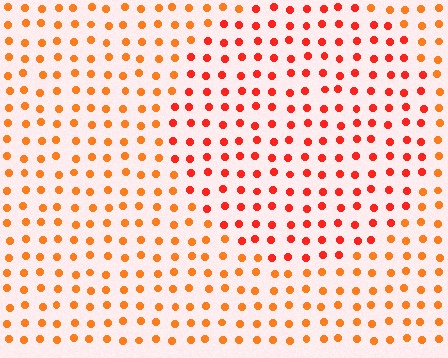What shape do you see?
I see a circle.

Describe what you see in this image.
The image is filled with small orange elements in a uniform arrangement. A circle-shaped region is visible where the elements are tinted to a slightly different hue, forming a subtle color boundary.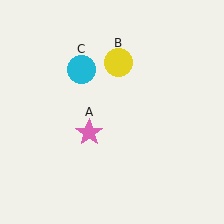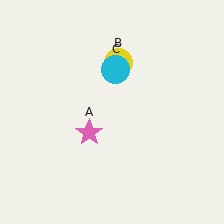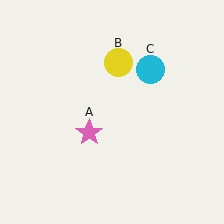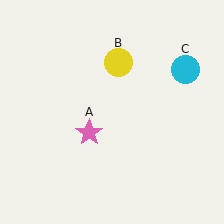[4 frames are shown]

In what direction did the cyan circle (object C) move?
The cyan circle (object C) moved right.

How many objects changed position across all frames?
1 object changed position: cyan circle (object C).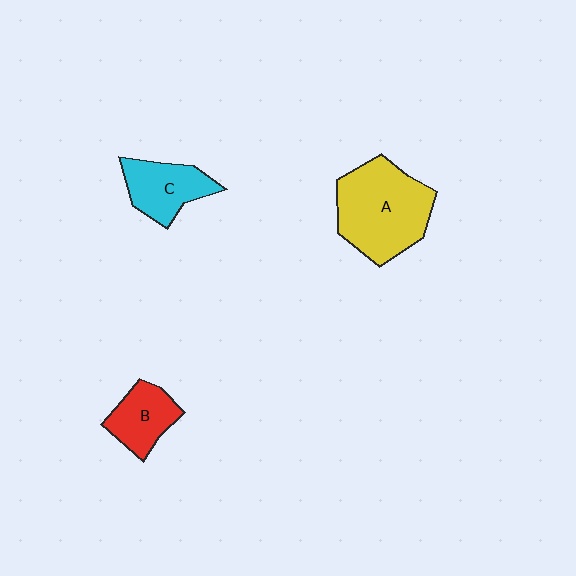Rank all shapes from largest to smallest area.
From largest to smallest: A (yellow), C (cyan), B (red).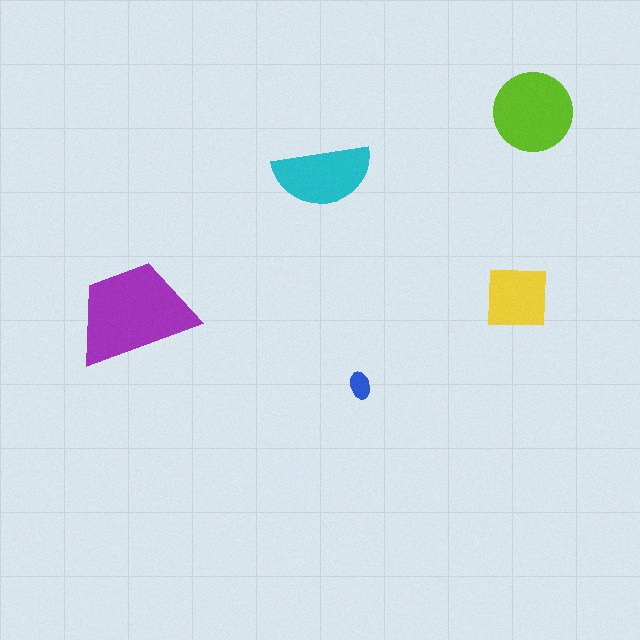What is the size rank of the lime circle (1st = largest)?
2nd.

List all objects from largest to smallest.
The purple trapezoid, the lime circle, the cyan semicircle, the yellow square, the blue ellipse.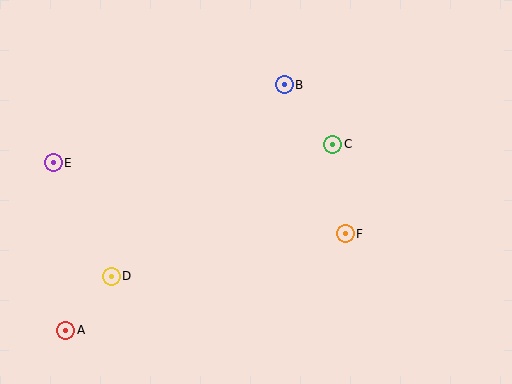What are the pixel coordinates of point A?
Point A is at (66, 330).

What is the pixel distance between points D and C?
The distance between D and C is 258 pixels.